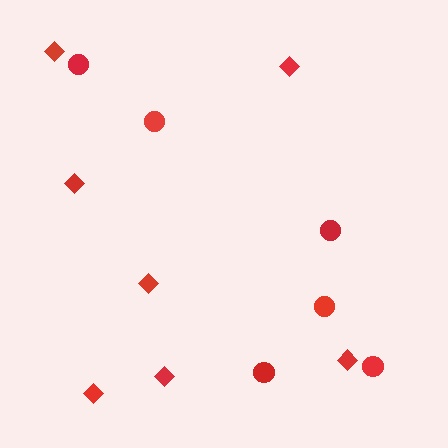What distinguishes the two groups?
There are 2 groups: one group of circles (6) and one group of diamonds (7).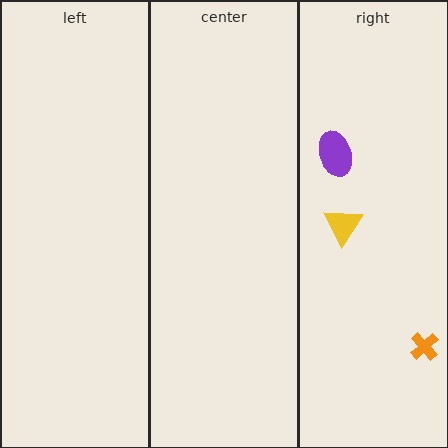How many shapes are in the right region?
3.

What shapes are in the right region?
The yellow triangle, the purple ellipse, the orange cross.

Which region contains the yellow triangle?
The right region.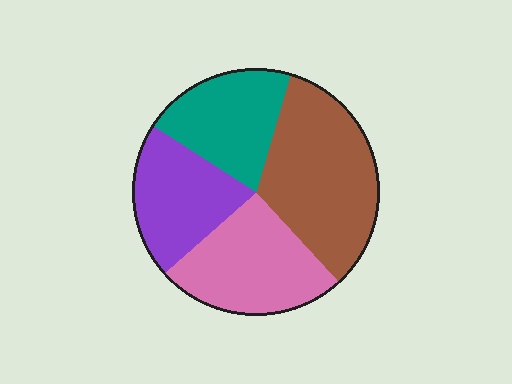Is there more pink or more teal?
Pink.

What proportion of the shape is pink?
Pink covers roughly 25% of the shape.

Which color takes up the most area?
Brown, at roughly 35%.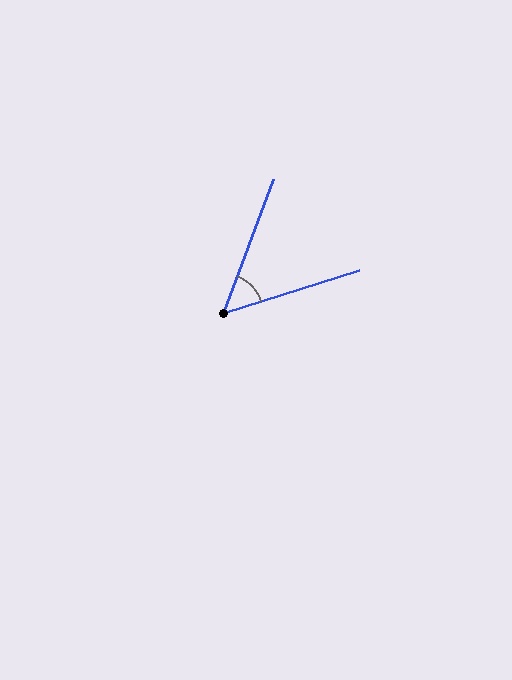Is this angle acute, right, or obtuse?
It is acute.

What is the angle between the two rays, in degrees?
Approximately 52 degrees.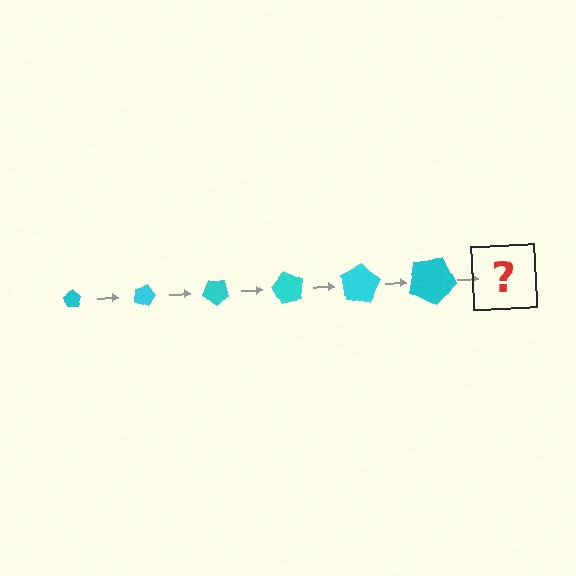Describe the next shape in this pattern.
It should be a pentagon, larger than the previous one and rotated 120 degrees from the start.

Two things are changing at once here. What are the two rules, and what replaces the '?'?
The two rules are that the pentagon grows larger each step and it rotates 20 degrees each step. The '?' should be a pentagon, larger than the previous one and rotated 120 degrees from the start.